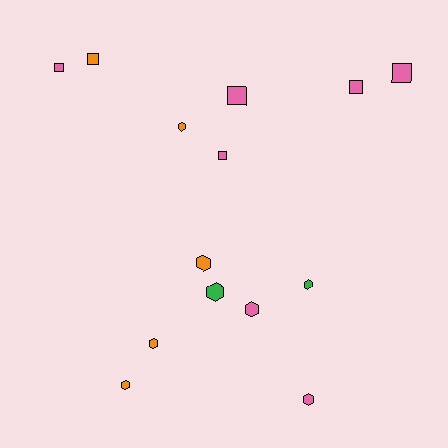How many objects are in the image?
There are 14 objects.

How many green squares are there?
There are no green squares.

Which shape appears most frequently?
Hexagon, with 8 objects.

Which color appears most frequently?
Pink, with 7 objects.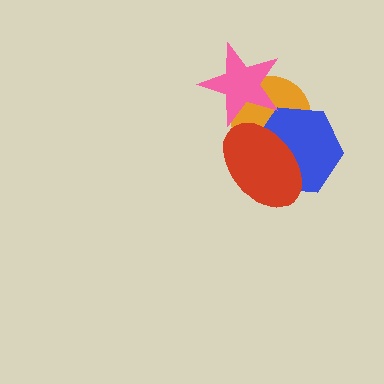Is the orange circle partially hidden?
Yes, it is partially covered by another shape.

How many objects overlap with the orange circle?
3 objects overlap with the orange circle.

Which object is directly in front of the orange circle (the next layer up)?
The blue hexagon is directly in front of the orange circle.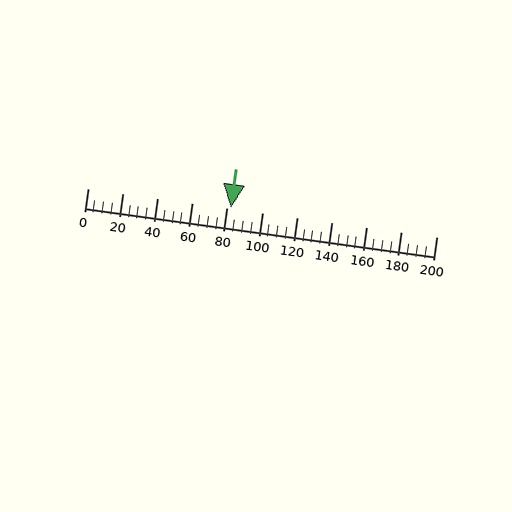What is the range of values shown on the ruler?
The ruler shows values from 0 to 200.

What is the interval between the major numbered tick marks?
The major tick marks are spaced 20 units apart.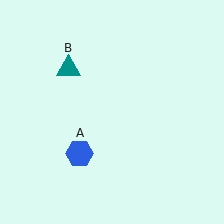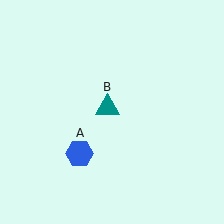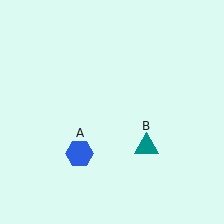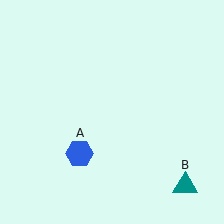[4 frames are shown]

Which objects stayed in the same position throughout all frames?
Blue hexagon (object A) remained stationary.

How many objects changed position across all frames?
1 object changed position: teal triangle (object B).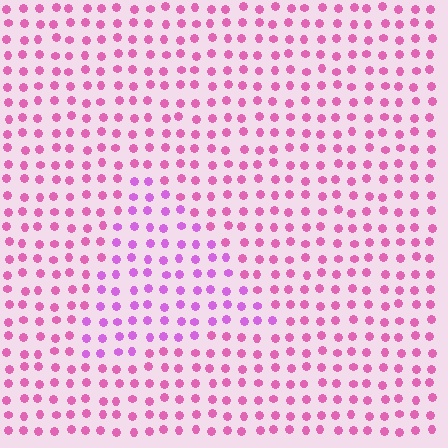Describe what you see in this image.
The image is filled with small pink elements in a uniform arrangement. A triangle-shaped region is visible where the elements are tinted to a slightly different hue, forming a subtle color boundary.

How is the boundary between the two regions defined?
The boundary is defined purely by a slight shift in hue (about 28 degrees). Spacing, size, and orientation are identical on both sides.